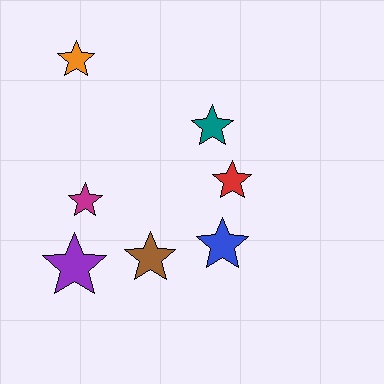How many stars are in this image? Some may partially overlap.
There are 7 stars.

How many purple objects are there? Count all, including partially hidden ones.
There is 1 purple object.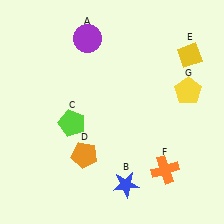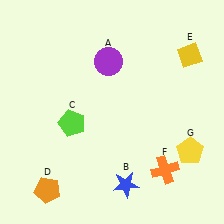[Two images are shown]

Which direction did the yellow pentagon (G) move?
The yellow pentagon (G) moved down.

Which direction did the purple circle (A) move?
The purple circle (A) moved down.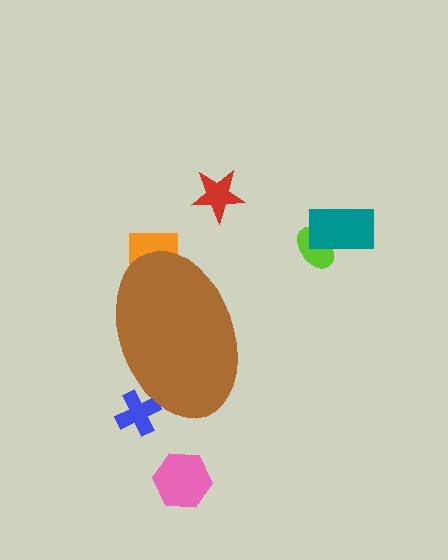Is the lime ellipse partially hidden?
No, the lime ellipse is fully visible.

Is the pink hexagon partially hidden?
No, the pink hexagon is fully visible.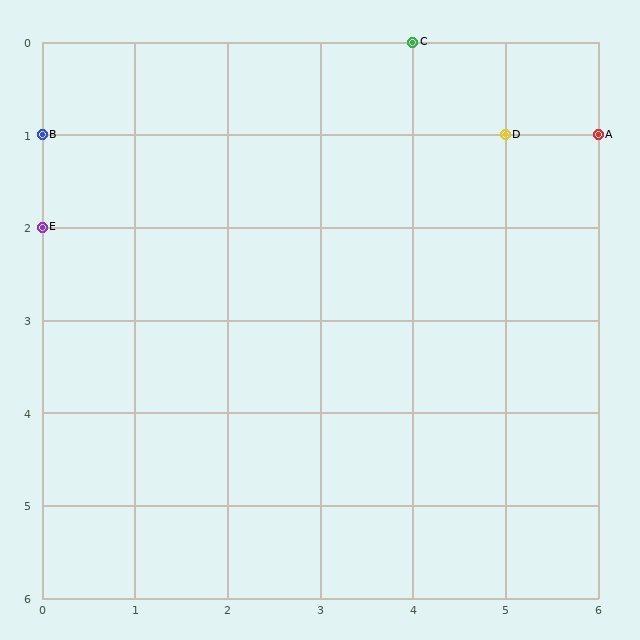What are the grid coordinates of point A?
Point A is at grid coordinates (6, 1).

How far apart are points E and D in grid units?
Points E and D are 5 columns and 1 row apart (about 5.1 grid units diagonally).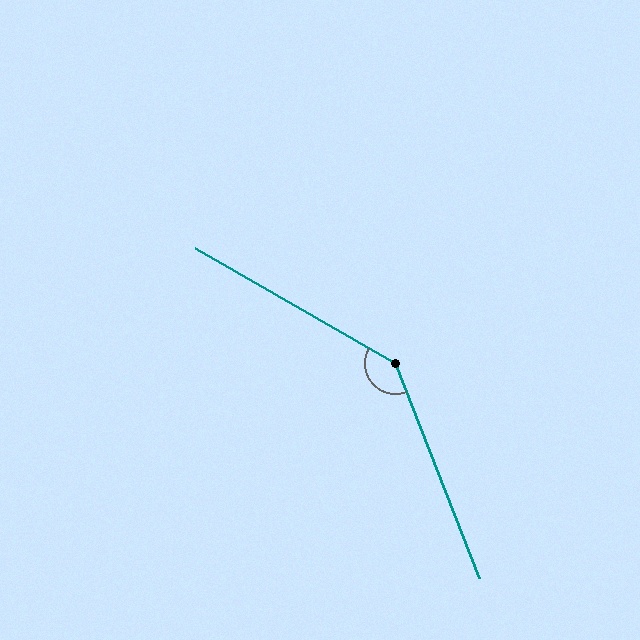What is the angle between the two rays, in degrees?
Approximately 141 degrees.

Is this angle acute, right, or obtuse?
It is obtuse.